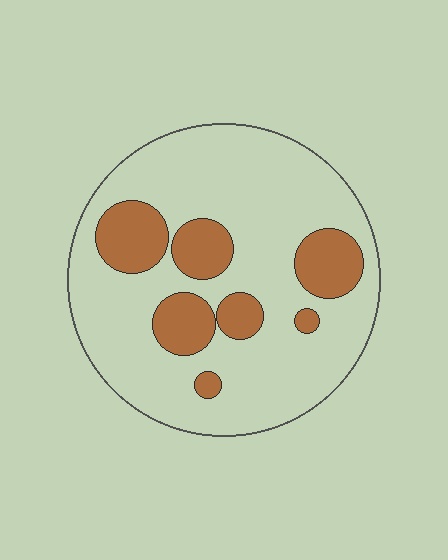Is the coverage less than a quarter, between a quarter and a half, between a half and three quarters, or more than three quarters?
Less than a quarter.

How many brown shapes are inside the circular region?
7.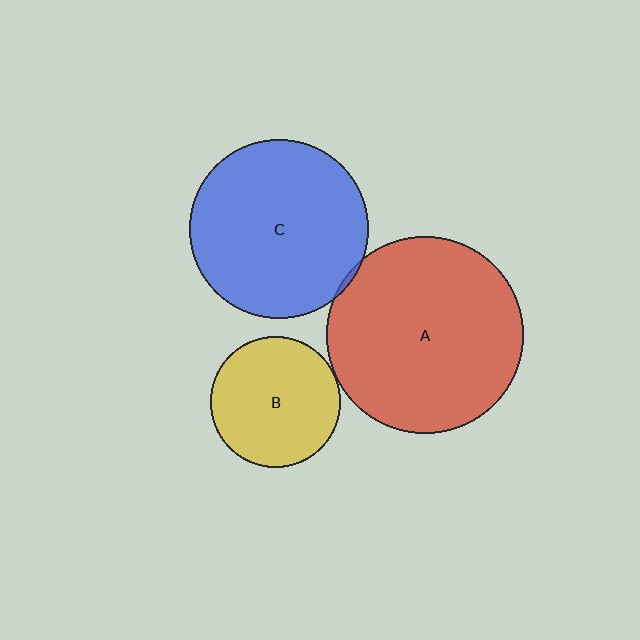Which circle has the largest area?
Circle A (red).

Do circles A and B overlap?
Yes.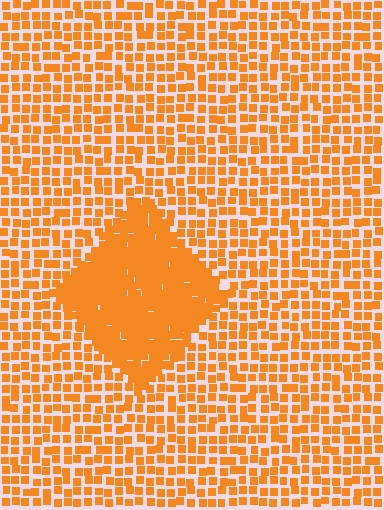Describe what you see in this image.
The image contains small orange elements arranged at two different densities. A diamond-shaped region is visible where the elements are more densely packed than the surrounding area.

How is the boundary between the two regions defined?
The boundary is defined by a change in element density (approximately 2.1x ratio). All elements are the same color, size, and shape.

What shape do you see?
I see a diamond.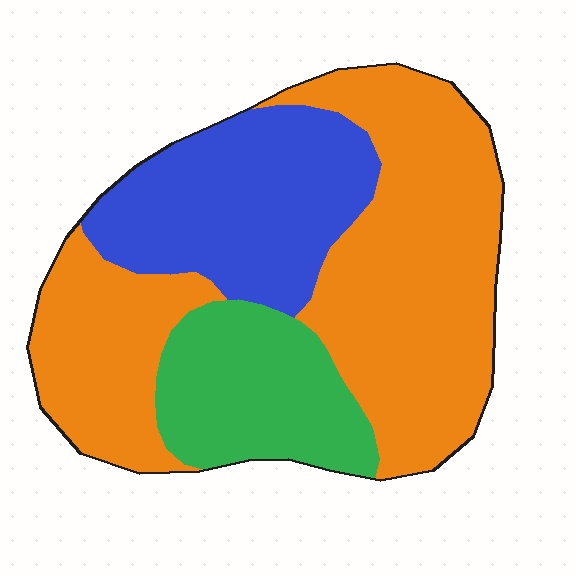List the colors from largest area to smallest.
From largest to smallest: orange, blue, green.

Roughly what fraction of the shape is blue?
Blue takes up about one quarter (1/4) of the shape.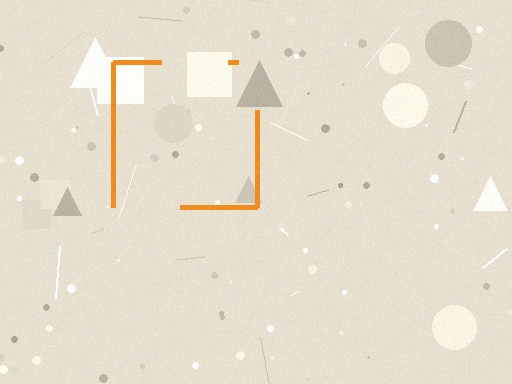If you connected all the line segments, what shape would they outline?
They would outline a square.